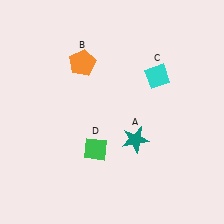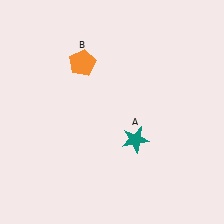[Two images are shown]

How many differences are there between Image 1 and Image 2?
There are 2 differences between the two images.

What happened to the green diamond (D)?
The green diamond (D) was removed in Image 2. It was in the bottom-left area of Image 1.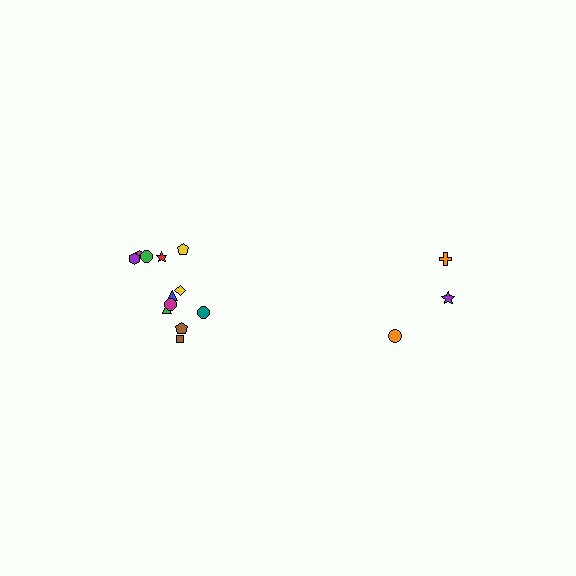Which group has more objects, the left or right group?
The left group.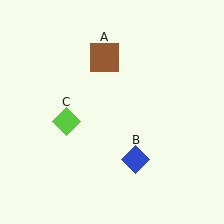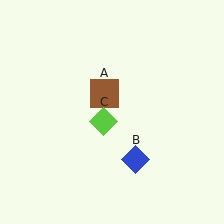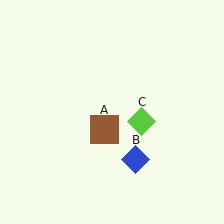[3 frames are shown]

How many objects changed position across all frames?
2 objects changed position: brown square (object A), lime diamond (object C).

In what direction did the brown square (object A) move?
The brown square (object A) moved down.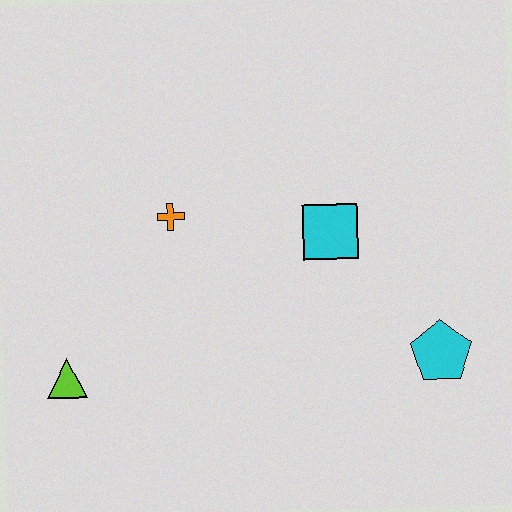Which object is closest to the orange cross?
The cyan square is closest to the orange cross.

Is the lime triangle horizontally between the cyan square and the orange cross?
No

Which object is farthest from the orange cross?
The cyan pentagon is farthest from the orange cross.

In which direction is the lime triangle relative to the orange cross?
The lime triangle is below the orange cross.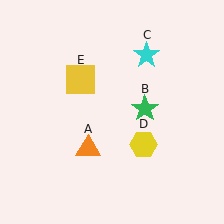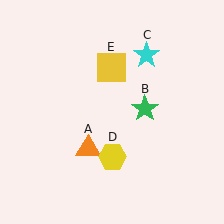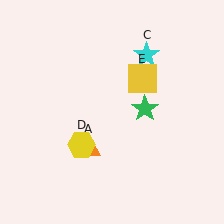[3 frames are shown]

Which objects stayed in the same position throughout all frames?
Orange triangle (object A) and green star (object B) and cyan star (object C) remained stationary.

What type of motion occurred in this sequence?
The yellow hexagon (object D), yellow square (object E) rotated clockwise around the center of the scene.